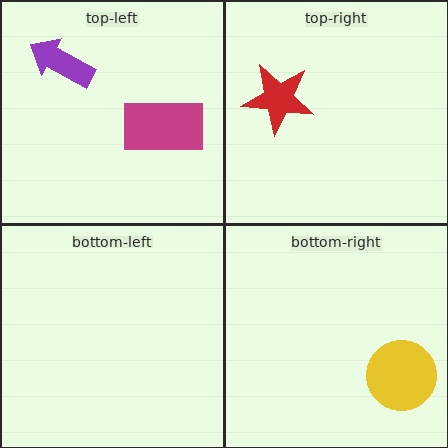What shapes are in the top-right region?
The red star.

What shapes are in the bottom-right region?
The yellow circle.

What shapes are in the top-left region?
The purple arrow, the magenta rectangle.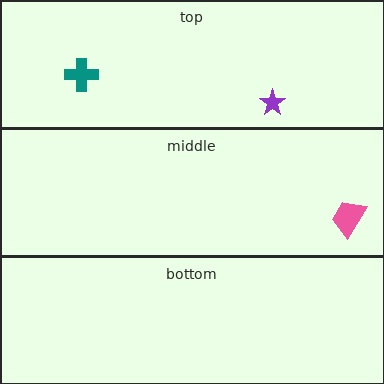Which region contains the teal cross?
The top region.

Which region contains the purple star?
The top region.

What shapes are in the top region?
The purple star, the teal cross.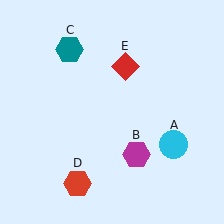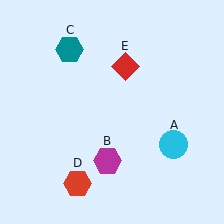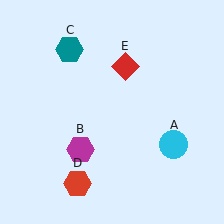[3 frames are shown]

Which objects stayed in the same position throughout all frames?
Cyan circle (object A) and teal hexagon (object C) and red hexagon (object D) and red diamond (object E) remained stationary.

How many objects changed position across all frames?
1 object changed position: magenta hexagon (object B).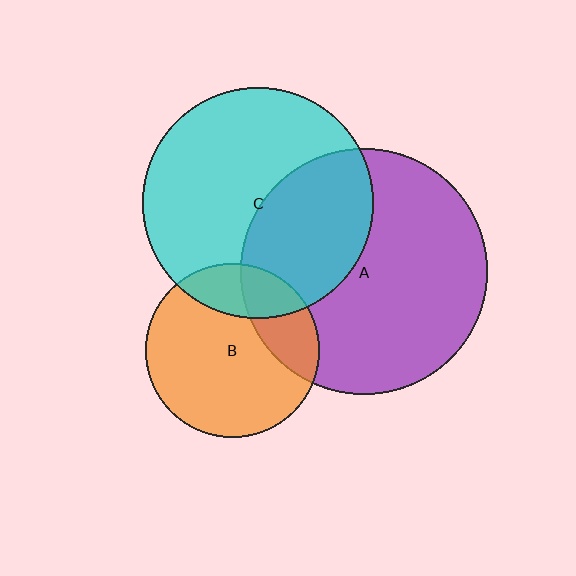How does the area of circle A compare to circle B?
Approximately 2.0 times.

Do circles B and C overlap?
Yes.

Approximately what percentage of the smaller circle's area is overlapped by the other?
Approximately 20%.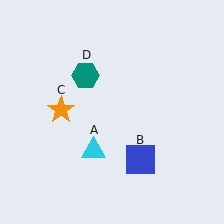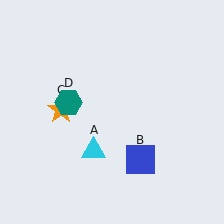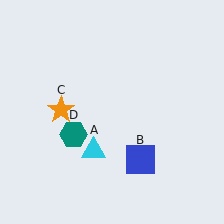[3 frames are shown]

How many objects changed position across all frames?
1 object changed position: teal hexagon (object D).